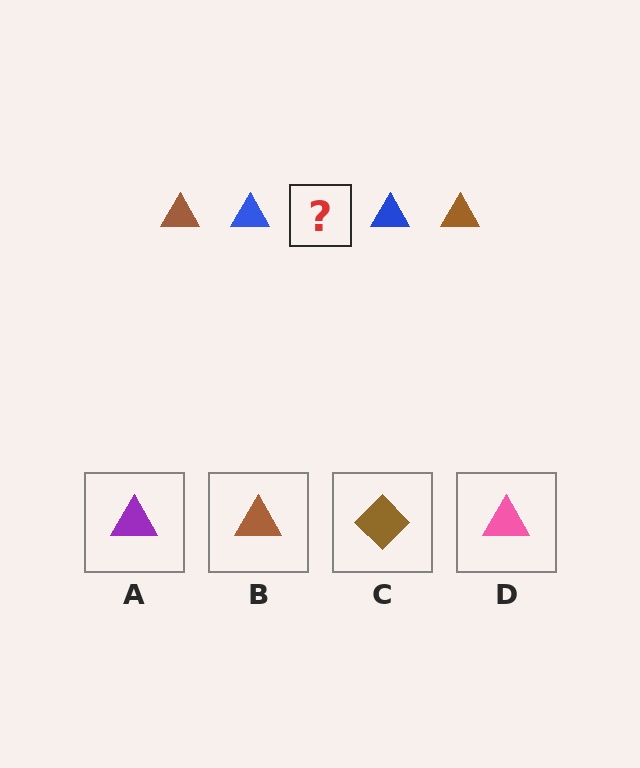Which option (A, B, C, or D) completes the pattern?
B.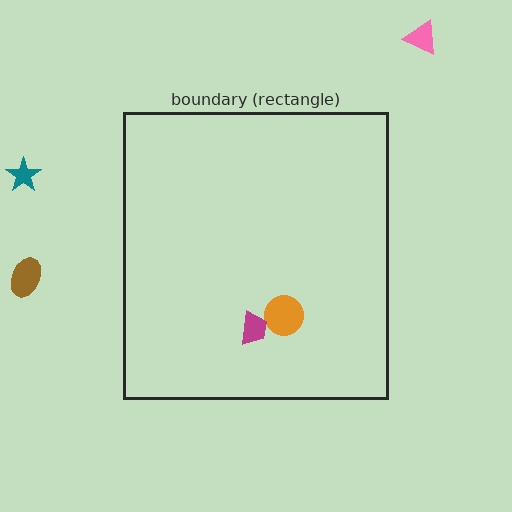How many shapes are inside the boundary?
2 inside, 3 outside.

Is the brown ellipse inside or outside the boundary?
Outside.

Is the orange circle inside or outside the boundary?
Inside.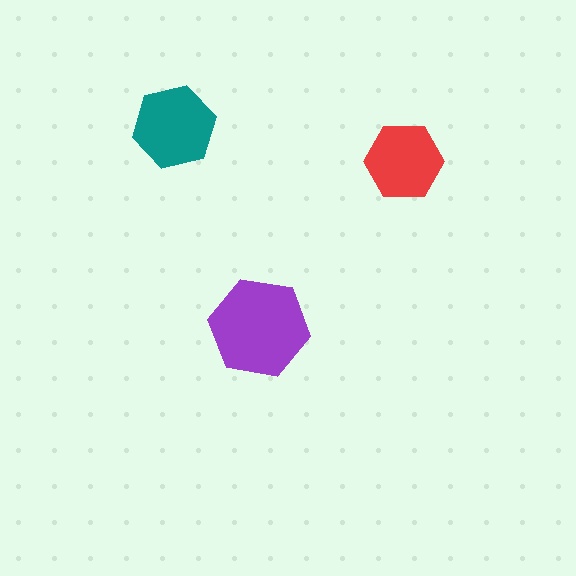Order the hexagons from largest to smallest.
the purple one, the teal one, the red one.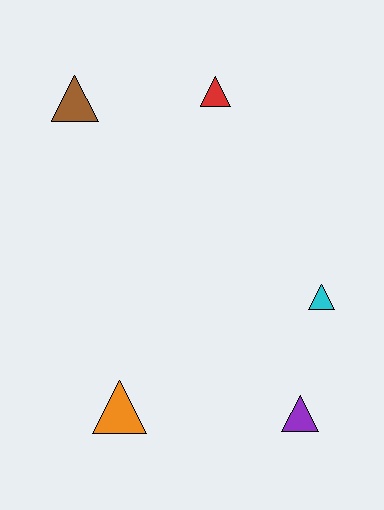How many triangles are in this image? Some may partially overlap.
There are 5 triangles.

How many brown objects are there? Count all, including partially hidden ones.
There is 1 brown object.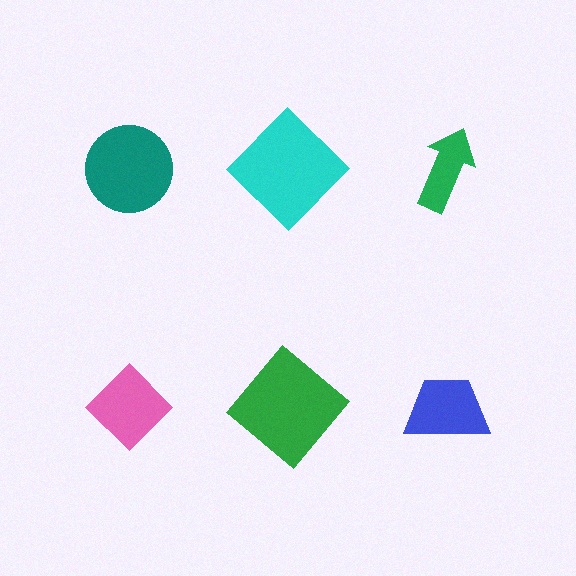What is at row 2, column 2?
A green diamond.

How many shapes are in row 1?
3 shapes.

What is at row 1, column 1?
A teal circle.